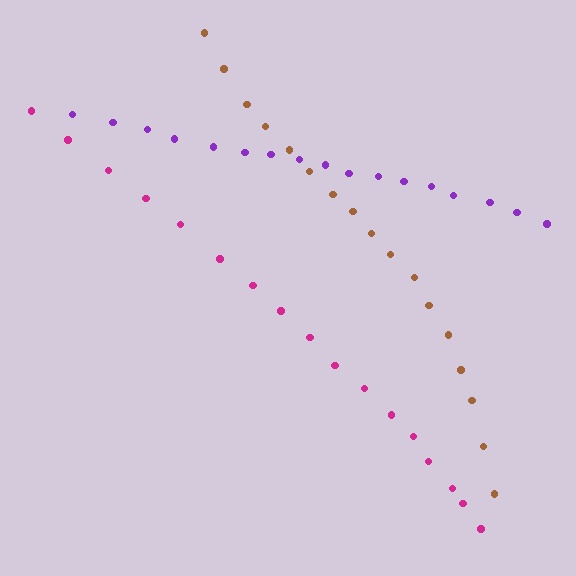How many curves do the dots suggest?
There are 3 distinct paths.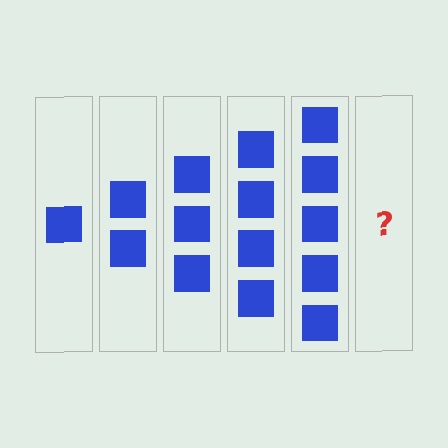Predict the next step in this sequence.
The next step is 6 squares.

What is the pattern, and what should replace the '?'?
The pattern is that each step adds one more square. The '?' should be 6 squares.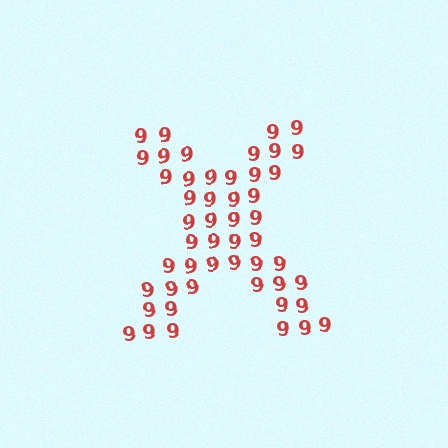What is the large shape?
The large shape is the letter X.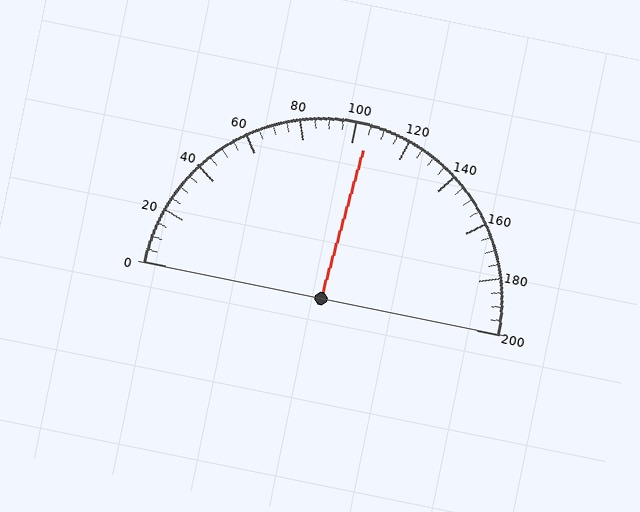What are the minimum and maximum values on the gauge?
The gauge ranges from 0 to 200.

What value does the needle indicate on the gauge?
The needle indicates approximately 105.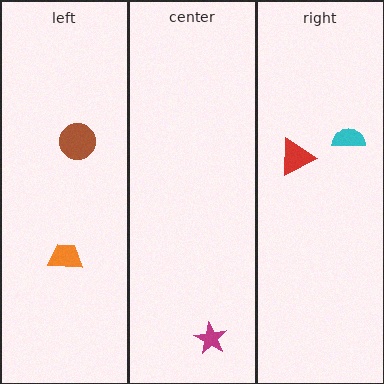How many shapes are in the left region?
2.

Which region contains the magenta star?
The center region.